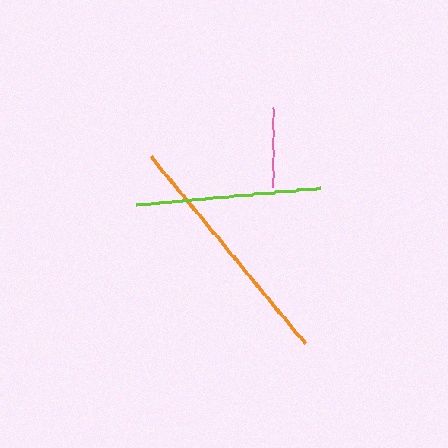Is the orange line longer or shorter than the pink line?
The orange line is longer than the pink line.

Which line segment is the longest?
The orange line is the longest at approximately 243 pixels.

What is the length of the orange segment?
The orange segment is approximately 243 pixels long.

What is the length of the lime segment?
The lime segment is approximately 185 pixels long.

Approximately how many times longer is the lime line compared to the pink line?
The lime line is approximately 2.3 times the length of the pink line.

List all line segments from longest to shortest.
From longest to shortest: orange, lime, pink.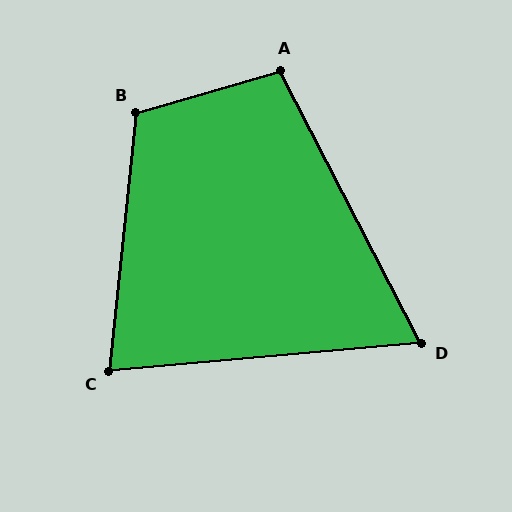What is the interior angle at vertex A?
Approximately 101 degrees (obtuse).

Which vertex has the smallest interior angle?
D, at approximately 68 degrees.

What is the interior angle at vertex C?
Approximately 79 degrees (acute).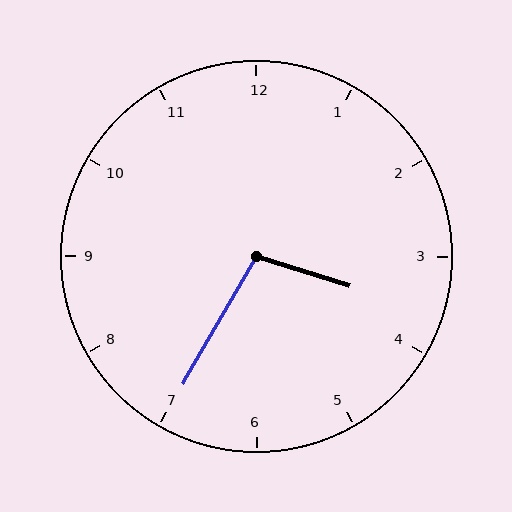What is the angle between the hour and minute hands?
Approximately 102 degrees.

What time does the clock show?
3:35.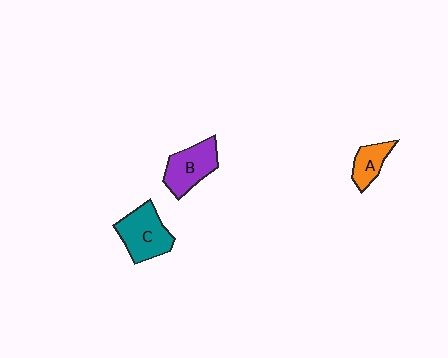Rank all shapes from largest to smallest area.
From largest to smallest: C (teal), B (purple), A (orange).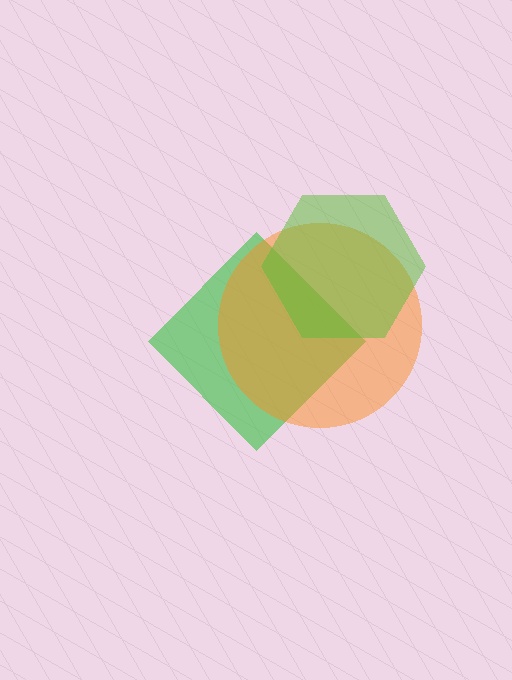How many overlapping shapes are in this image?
There are 3 overlapping shapes in the image.